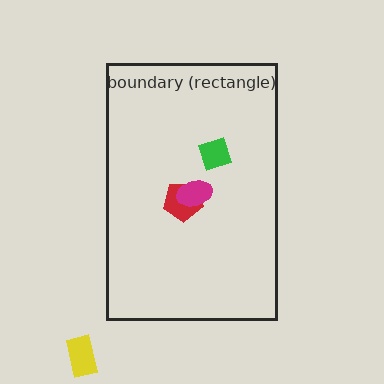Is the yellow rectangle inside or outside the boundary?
Outside.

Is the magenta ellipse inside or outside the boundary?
Inside.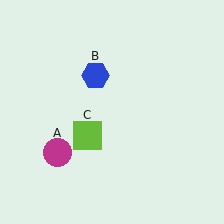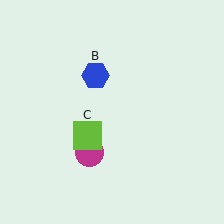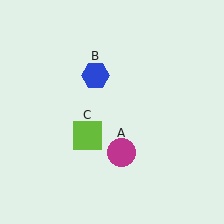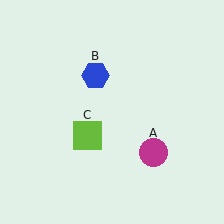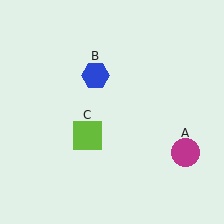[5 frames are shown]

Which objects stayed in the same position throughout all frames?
Blue hexagon (object B) and lime square (object C) remained stationary.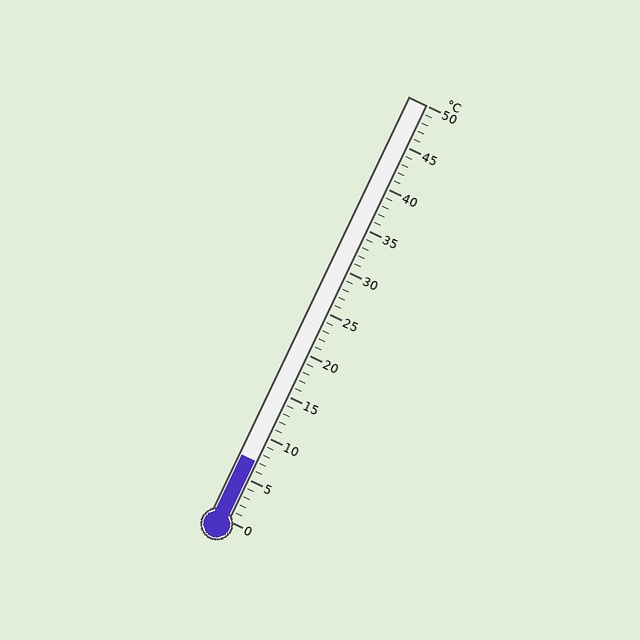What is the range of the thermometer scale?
The thermometer scale ranges from 0°C to 50°C.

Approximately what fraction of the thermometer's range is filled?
The thermometer is filled to approximately 15% of its range.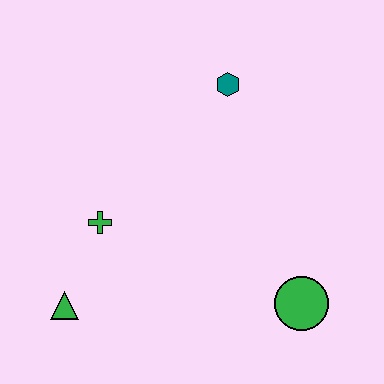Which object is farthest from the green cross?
The green circle is farthest from the green cross.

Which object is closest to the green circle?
The green cross is closest to the green circle.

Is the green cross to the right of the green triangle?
Yes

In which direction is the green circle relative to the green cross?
The green circle is to the right of the green cross.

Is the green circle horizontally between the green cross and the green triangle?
No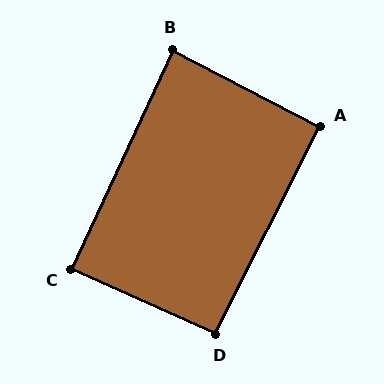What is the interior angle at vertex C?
Approximately 89 degrees (approximately right).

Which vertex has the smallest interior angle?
B, at approximately 87 degrees.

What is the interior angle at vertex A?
Approximately 91 degrees (approximately right).